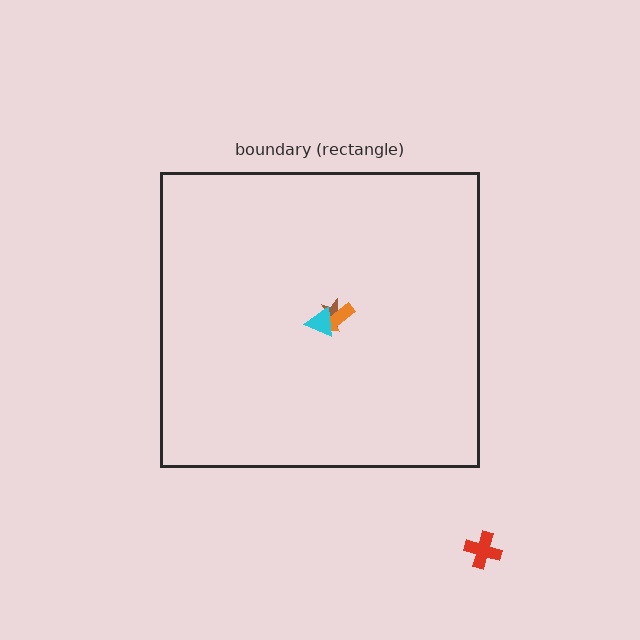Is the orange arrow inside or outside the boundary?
Inside.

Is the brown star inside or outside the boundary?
Inside.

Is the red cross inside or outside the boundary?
Outside.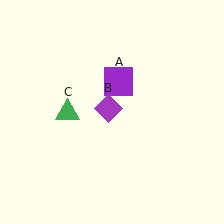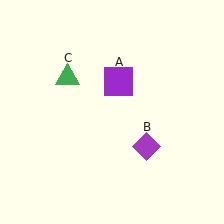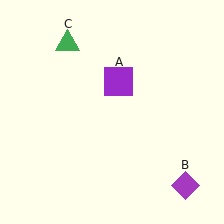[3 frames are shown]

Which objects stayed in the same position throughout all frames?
Purple square (object A) remained stationary.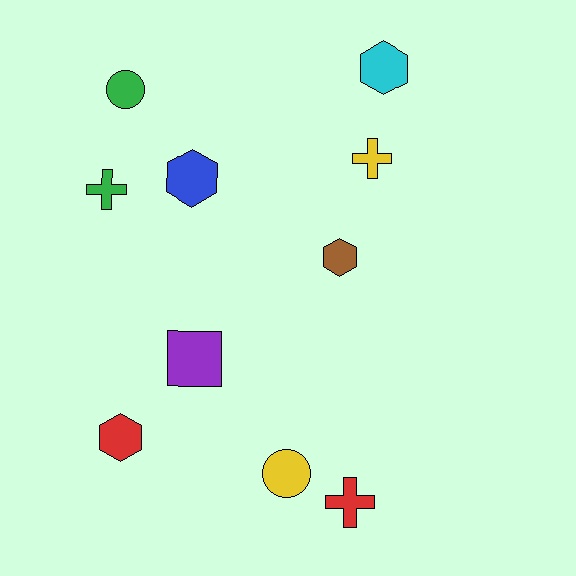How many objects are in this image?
There are 10 objects.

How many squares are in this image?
There is 1 square.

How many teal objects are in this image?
There are no teal objects.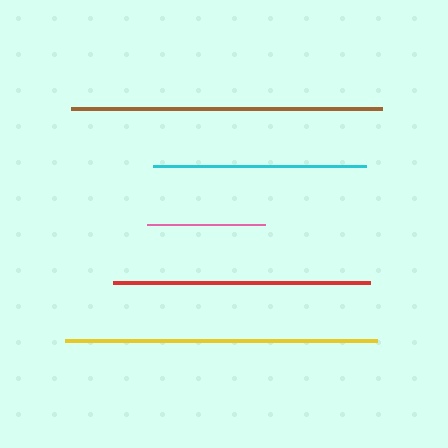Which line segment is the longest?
The yellow line is the longest at approximately 313 pixels.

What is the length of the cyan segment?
The cyan segment is approximately 212 pixels long.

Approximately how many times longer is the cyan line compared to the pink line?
The cyan line is approximately 1.8 times the length of the pink line.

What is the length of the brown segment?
The brown segment is approximately 310 pixels long.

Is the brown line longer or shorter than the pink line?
The brown line is longer than the pink line.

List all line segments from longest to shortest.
From longest to shortest: yellow, brown, red, cyan, pink.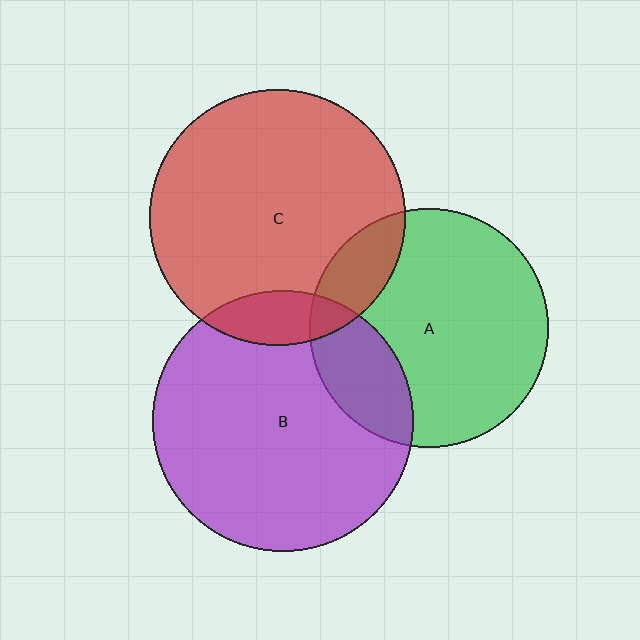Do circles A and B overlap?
Yes.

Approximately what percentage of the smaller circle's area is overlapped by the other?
Approximately 20%.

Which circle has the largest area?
Circle B (purple).